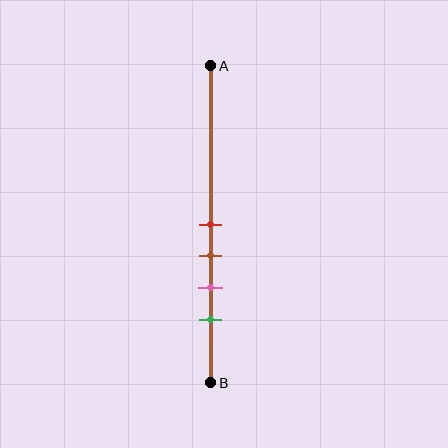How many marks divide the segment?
There are 4 marks dividing the segment.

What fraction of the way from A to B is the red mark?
The red mark is approximately 50% (0.5) of the way from A to B.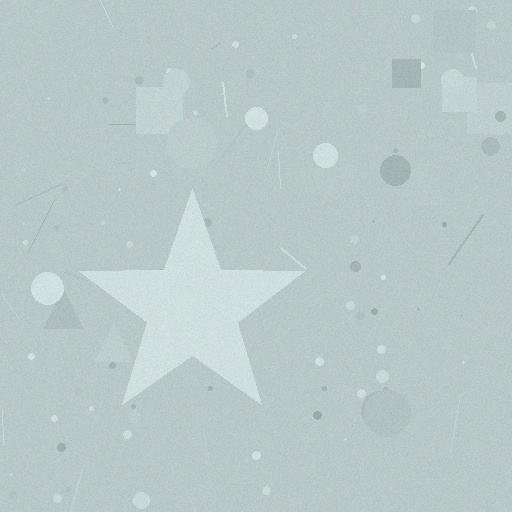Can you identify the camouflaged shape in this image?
The camouflaged shape is a star.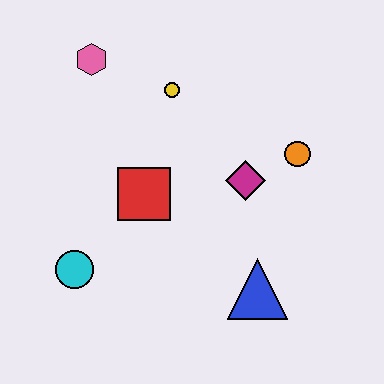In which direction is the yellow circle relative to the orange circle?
The yellow circle is to the left of the orange circle.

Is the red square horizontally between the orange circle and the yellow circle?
No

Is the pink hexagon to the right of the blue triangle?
No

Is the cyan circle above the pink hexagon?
No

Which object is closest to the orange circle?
The magenta diamond is closest to the orange circle.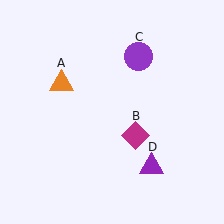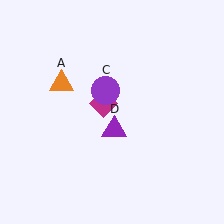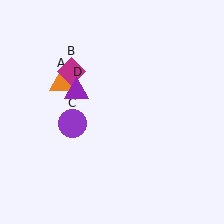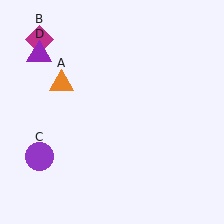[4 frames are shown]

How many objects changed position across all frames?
3 objects changed position: magenta diamond (object B), purple circle (object C), purple triangle (object D).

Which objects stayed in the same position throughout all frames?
Orange triangle (object A) remained stationary.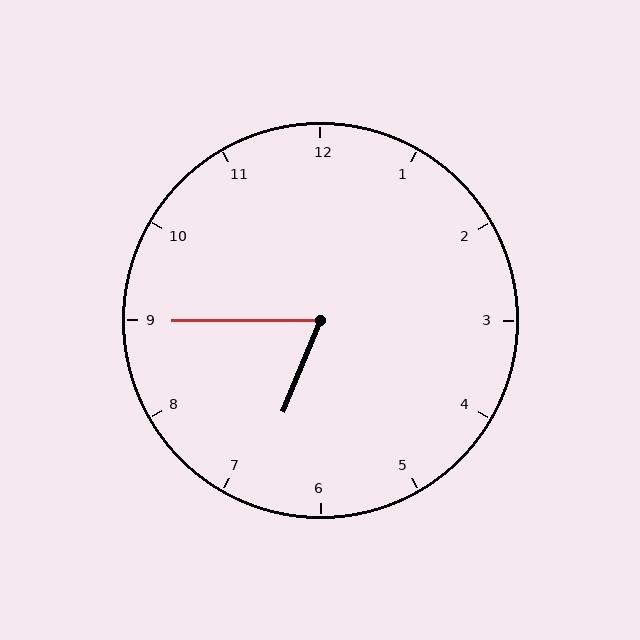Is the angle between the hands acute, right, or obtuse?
It is acute.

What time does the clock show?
6:45.